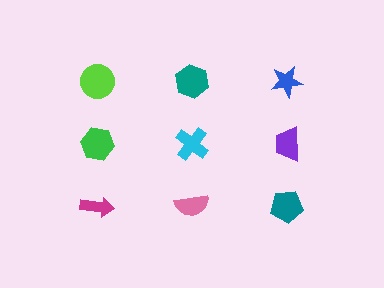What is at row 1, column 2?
A teal hexagon.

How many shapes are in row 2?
3 shapes.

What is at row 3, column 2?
A pink semicircle.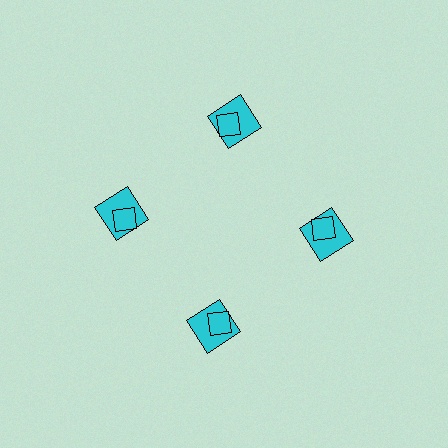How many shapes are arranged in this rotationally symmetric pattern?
There are 8 shapes, arranged in 4 groups of 2.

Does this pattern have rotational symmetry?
Yes, this pattern has 4-fold rotational symmetry. It looks the same after rotating 90 degrees around the center.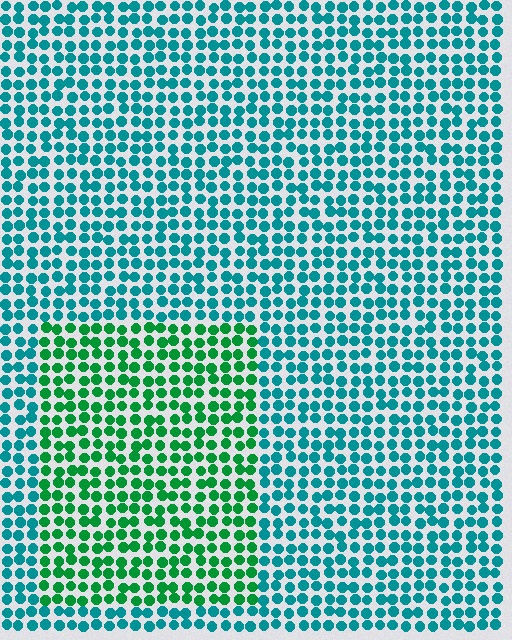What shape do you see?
I see a rectangle.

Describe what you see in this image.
The image is filled with small teal elements in a uniform arrangement. A rectangle-shaped region is visible where the elements are tinted to a slightly different hue, forming a subtle color boundary.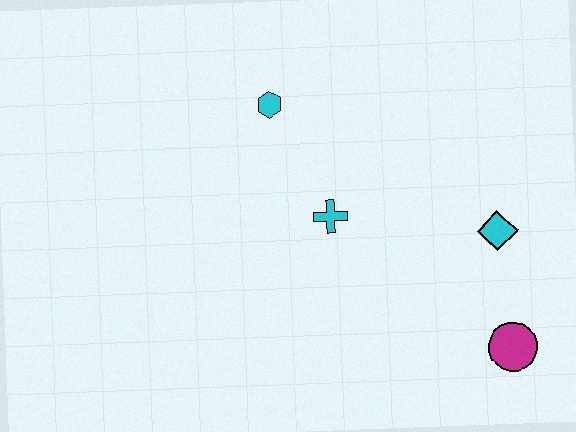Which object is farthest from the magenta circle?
The cyan hexagon is farthest from the magenta circle.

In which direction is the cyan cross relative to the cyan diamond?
The cyan cross is to the left of the cyan diamond.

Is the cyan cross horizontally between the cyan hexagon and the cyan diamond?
Yes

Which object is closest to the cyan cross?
The cyan hexagon is closest to the cyan cross.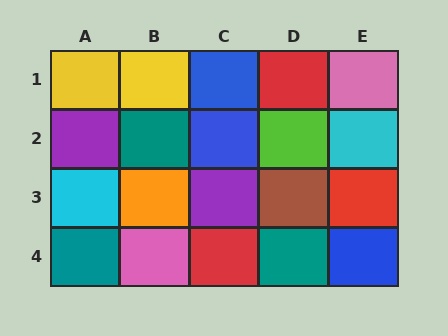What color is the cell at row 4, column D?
Teal.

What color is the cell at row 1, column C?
Blue.